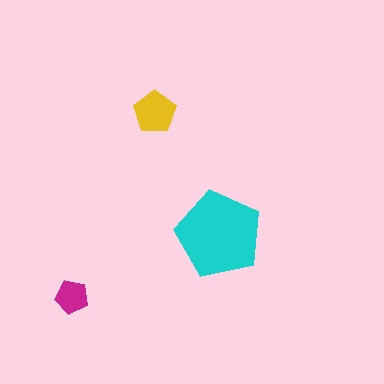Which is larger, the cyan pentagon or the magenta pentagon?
The cyan one.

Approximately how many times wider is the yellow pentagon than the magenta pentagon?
About 1.5 times wider.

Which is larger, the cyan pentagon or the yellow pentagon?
The cyan one.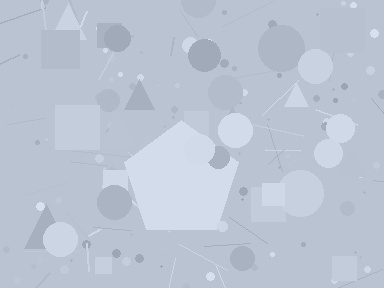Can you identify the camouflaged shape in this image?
The camouflaged shape is a pentagon.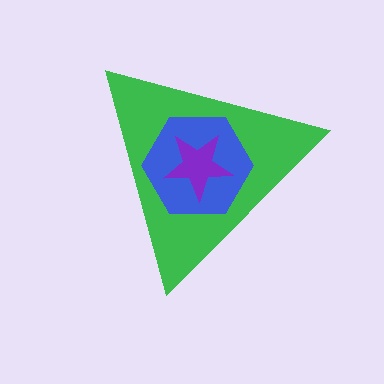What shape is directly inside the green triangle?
The blue hexagon.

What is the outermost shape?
The green triangle.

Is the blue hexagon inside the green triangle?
Yes.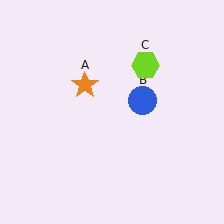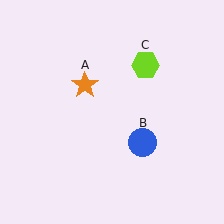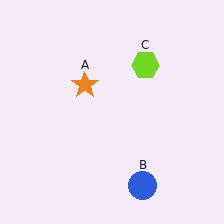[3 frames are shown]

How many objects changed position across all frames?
1 object changed position: blue circle (object B).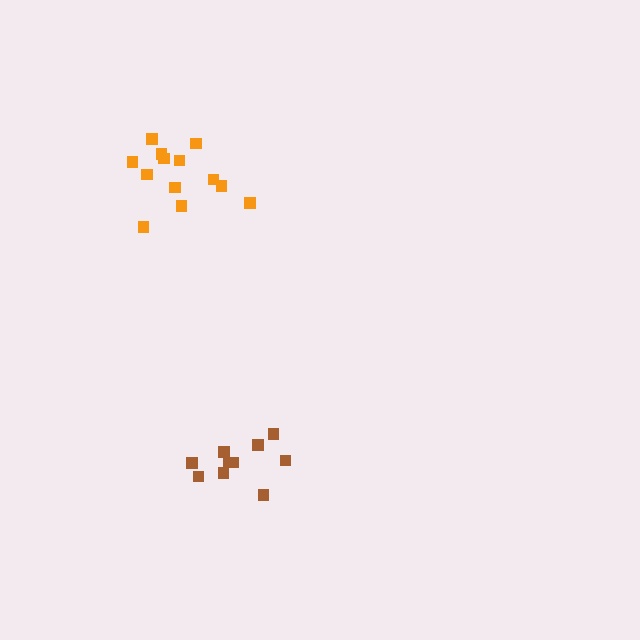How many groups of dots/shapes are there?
There are 2 groups.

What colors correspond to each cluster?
The clusters are colored: orange, brown.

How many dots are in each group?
Group 1: 13 dots, Group 2: 10 dots (23 total).